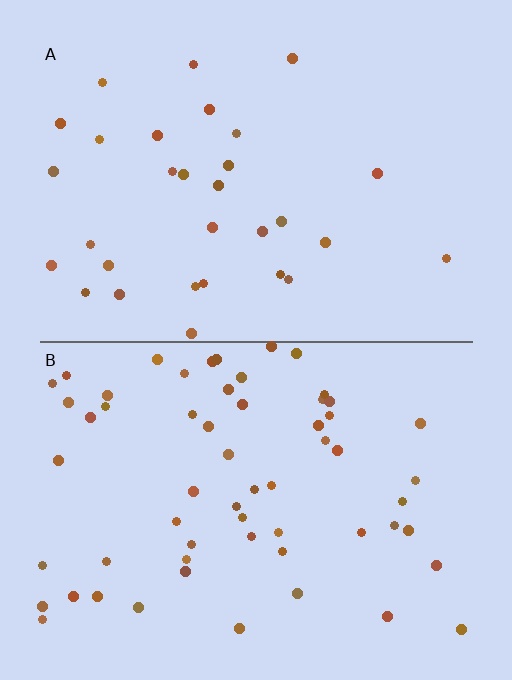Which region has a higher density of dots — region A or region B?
B (the bottom).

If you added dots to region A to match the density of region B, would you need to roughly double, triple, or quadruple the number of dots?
Approximately double.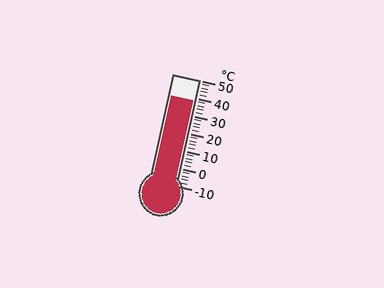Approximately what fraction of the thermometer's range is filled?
The thermometer is filled to approximately 80% of its range.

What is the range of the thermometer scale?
The thermometer scale ranges from -10°C to 50°C.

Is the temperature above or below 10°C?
The temperature is above 10°C.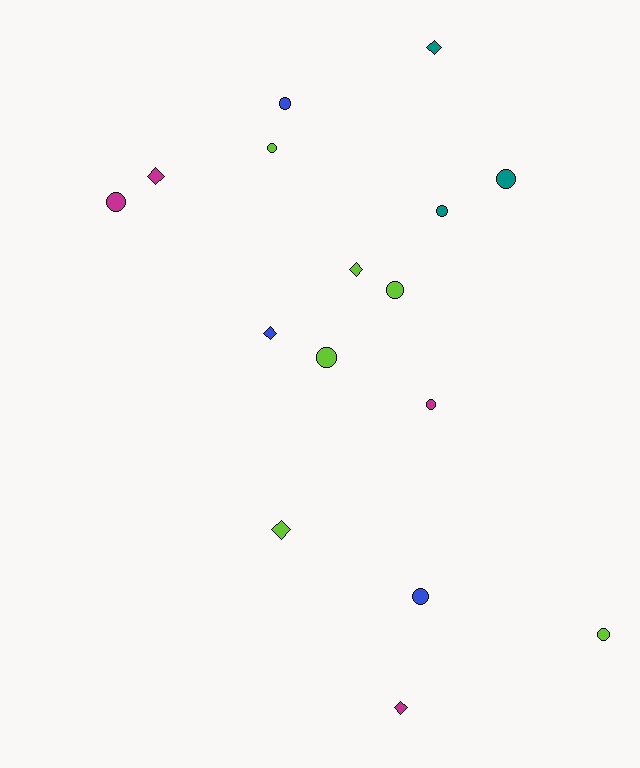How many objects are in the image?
There are 16 objects.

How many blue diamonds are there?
There is 1 blue diamond.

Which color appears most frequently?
Lime, with 6 objects.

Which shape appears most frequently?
Circle, with 10 objects.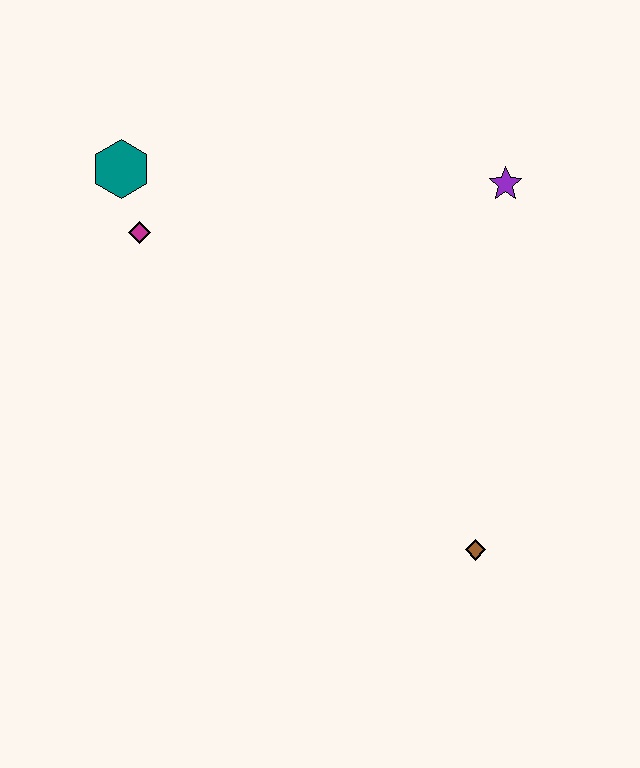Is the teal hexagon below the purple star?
No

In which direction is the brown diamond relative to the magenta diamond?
The brown diamond is to the right of the magenta diamond.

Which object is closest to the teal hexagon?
The magenta diamond is closest to the teal hexagon.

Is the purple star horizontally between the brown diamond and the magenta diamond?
No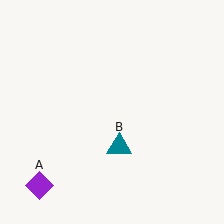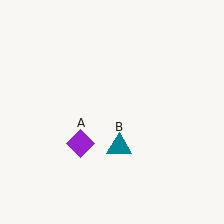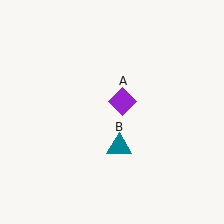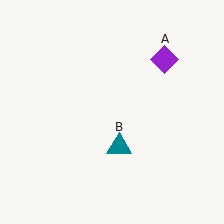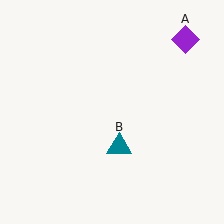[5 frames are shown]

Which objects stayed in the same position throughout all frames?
Teal triangle (object B) remained stationary.